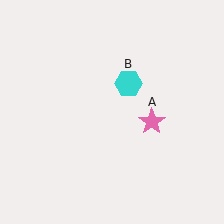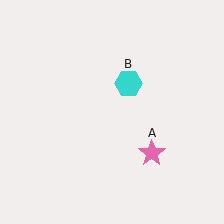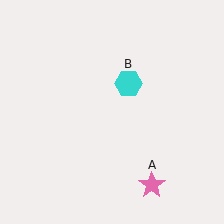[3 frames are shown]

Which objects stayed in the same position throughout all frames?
Cyan hexagon (object B) remained stationary.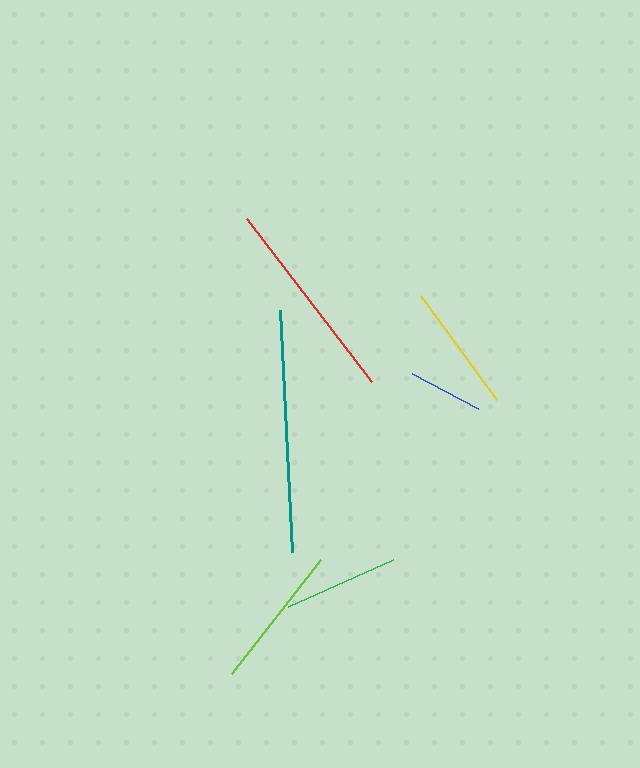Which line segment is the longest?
The teal line is the longest at approximately 242 pixels.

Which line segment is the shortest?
The blue line is the shortest at approximately 75 pixels.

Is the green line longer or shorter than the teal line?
The teal line is longer than the green line.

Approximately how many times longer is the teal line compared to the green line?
The teal line is approximately 2.1 times the length of the green line.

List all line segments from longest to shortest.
From longest to shortest: teal, red, lime, yellow, green, blue.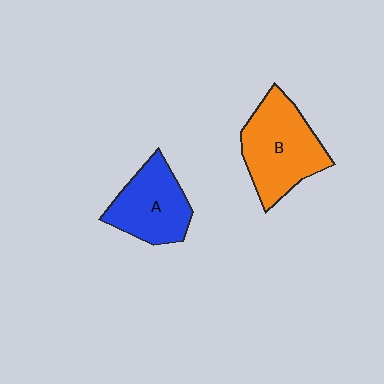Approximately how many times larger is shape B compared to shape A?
Approximately 1.3 times.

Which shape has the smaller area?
Shape A (blue).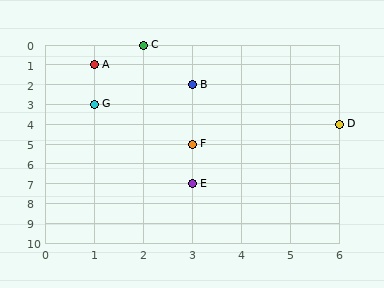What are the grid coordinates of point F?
Point F is at grid coordinates (3, 5).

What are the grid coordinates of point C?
Point C is at grid coordinates (2, 0).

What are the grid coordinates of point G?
Point G is at grid coordinates (1, 3).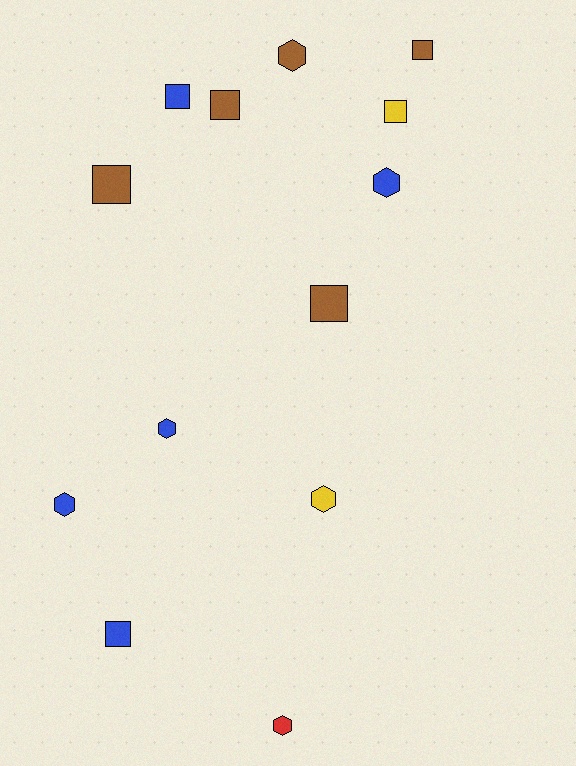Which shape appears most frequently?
Square, with 7 objects.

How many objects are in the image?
There are 13 objects.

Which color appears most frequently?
Blue, with 5 objects.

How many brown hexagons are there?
There is 1 brown hexagon.